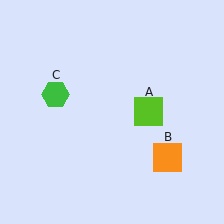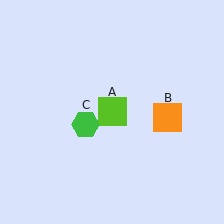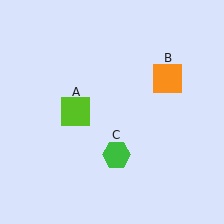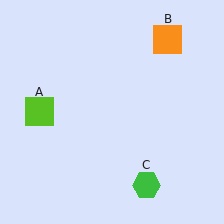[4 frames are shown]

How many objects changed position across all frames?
3 objects changed position: lime square (object A), orange square (object B), green hexagon (object C).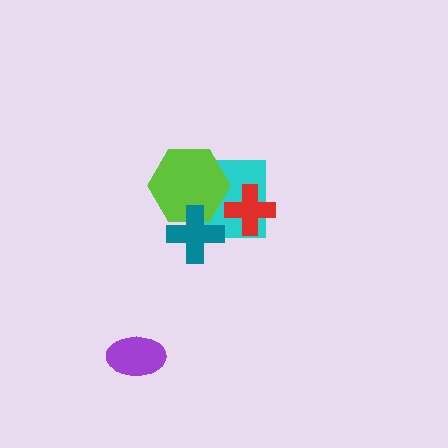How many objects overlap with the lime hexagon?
2 objects overlap with the lime hexagon.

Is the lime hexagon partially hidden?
Yes, it is partially covered by another shape.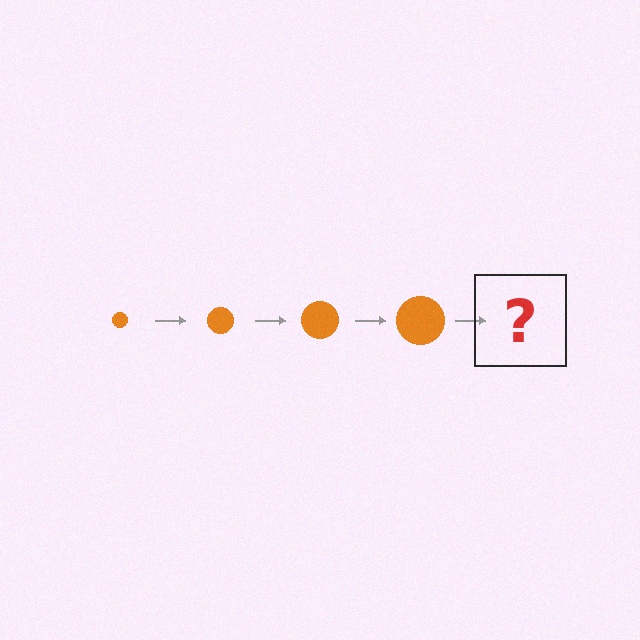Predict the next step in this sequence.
The next step is an orange circle, larger than the previous one.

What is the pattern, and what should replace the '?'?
The pattern is that the circle gets progressively larger each step. The '?' should be an orange circle, larger than the previous one.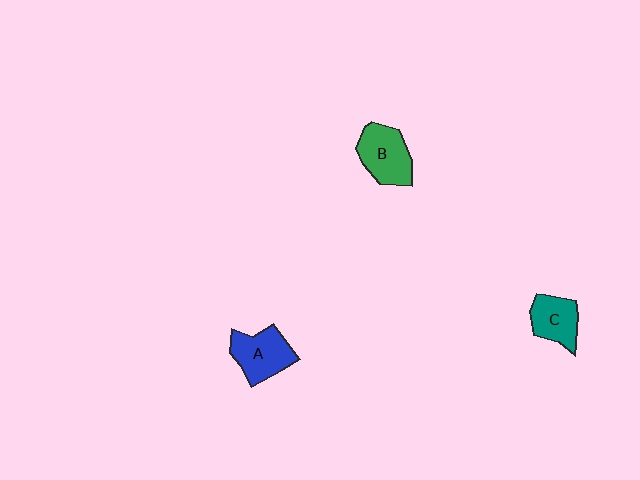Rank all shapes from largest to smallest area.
From largest to smallest: B (green), A (blue), C (teal).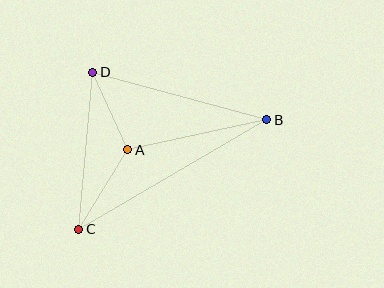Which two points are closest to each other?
Points A and D are closest to each other.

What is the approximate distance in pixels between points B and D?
The distance between B and D is approximately 180 pixels.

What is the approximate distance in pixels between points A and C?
The distance between A and C is approximately 94 pixels.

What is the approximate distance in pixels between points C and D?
The distance between C and D is approximately 158 pixels.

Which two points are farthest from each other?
Points B and C are farthest from each other.